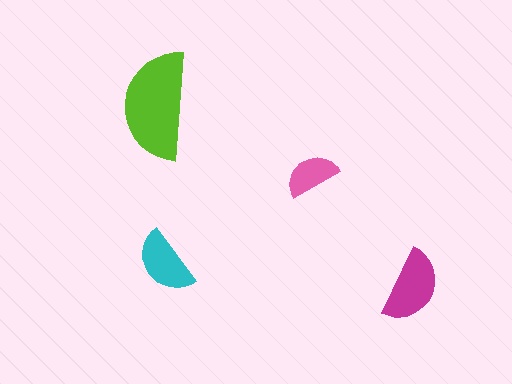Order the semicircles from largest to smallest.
the lime one, the magenta one, the cyan one, the pink one.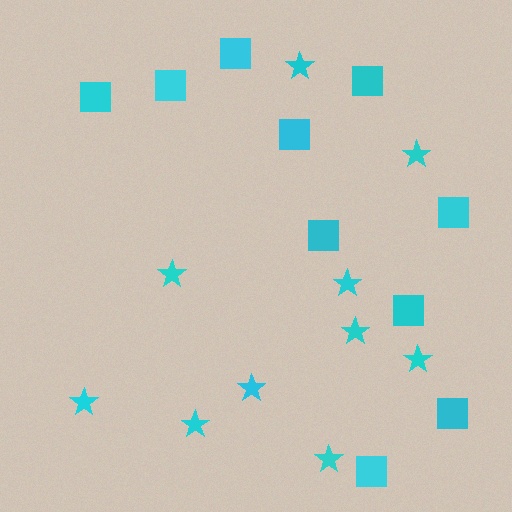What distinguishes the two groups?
There are 2 groups: one group of stars (10) and one group of squares (10).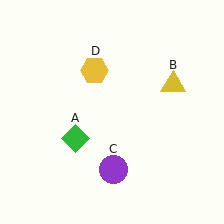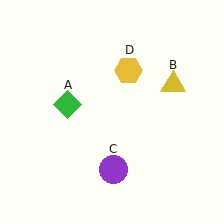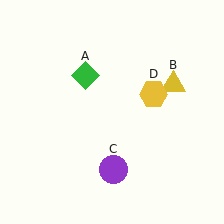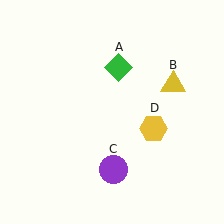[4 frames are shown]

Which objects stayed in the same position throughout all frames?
Yellow triangle (object B) and purple circle (object C) remained stationary.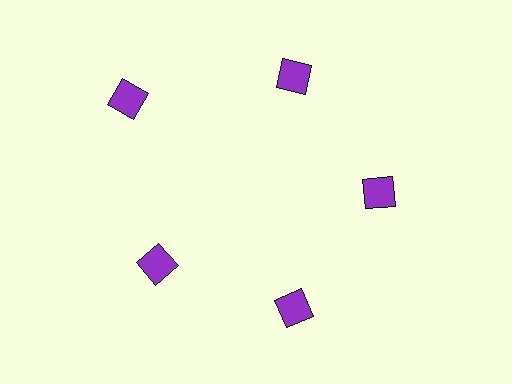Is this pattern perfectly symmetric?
No. The 5 purple squares are arranged in a ring, but one element near the 10 o'clock position is pushed outward from the center, breaking the 5-fold rotational symmetry.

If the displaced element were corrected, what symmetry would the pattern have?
It would have 5-fold rotational symmetry — the pattern would map onto itself every 72 degrees.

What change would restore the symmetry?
The symmetry would be restored by moving it inward, back onto the ring so that all 5 squares sit at equal angles and equal distance from the center.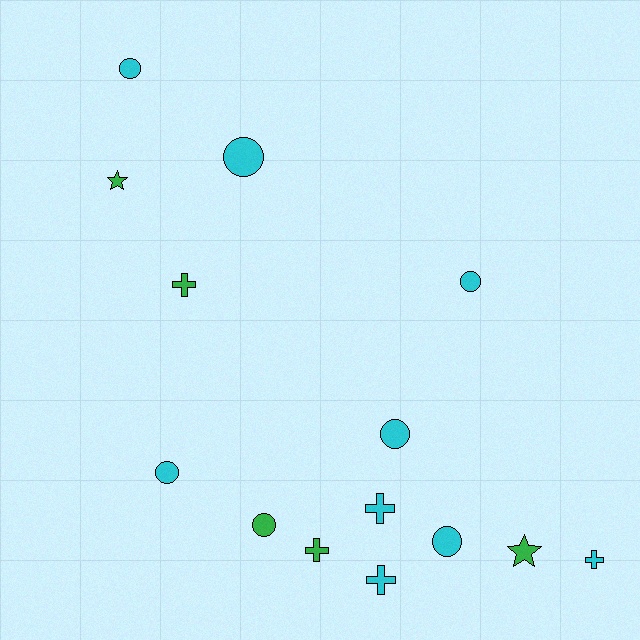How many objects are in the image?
There are 14 objects.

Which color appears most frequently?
Cyan, with 9 objects.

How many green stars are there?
There are 2 green stars.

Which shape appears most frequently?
Circle, with 7 objects.